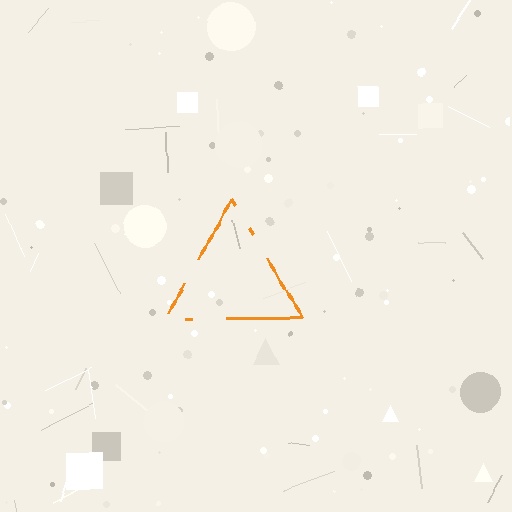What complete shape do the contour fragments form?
The contour fragments form a triangle.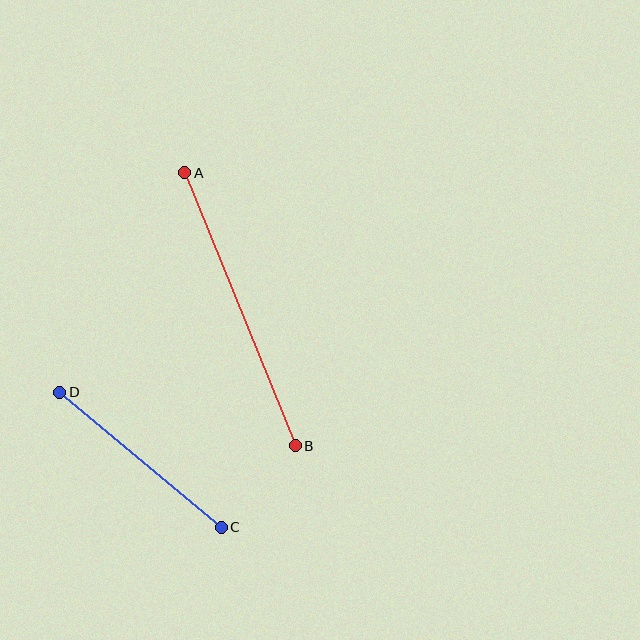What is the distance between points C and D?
The distance is approximately 210 pixels.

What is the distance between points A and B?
The distance is approximately 295 pixels.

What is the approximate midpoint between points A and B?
The midpoint is at approximately (240, 309) pixels.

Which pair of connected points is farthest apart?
Points A and B are farthest apart.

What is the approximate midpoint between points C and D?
The midpoint is at approximately (140, 460) pixels.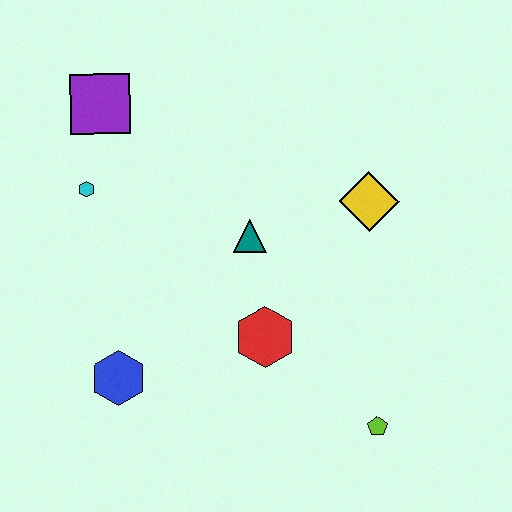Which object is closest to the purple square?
The cyan hexagon is closest to the purple square.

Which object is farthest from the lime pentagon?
The purple square is farthest from the lime pentagon.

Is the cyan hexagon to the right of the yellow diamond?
No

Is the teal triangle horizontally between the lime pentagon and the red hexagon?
No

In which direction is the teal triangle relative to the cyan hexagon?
The teal triangle is to the right of the cyan hexagon.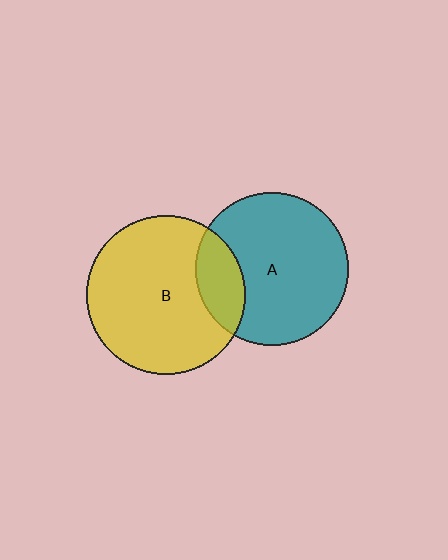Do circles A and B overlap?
Yes.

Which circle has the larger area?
Circle B (yellow).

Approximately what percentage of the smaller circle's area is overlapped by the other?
Approximately 20%.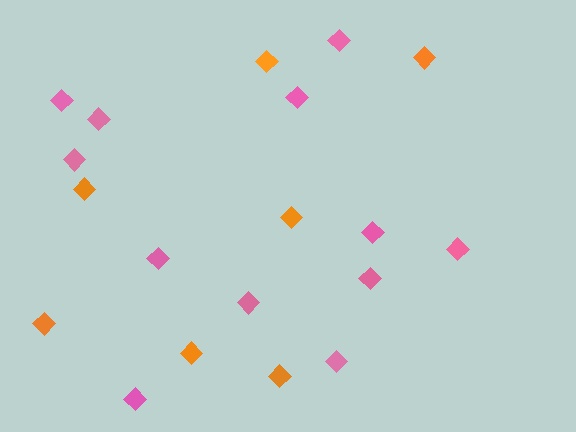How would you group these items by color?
There are 2 groups: one group of orange diamonds (7) and one group of pink diamonds (12).